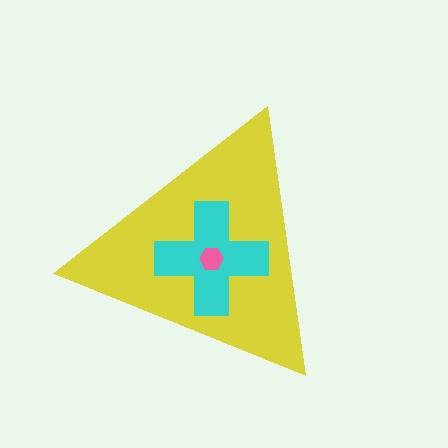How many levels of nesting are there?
3.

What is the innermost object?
The pink hexagon.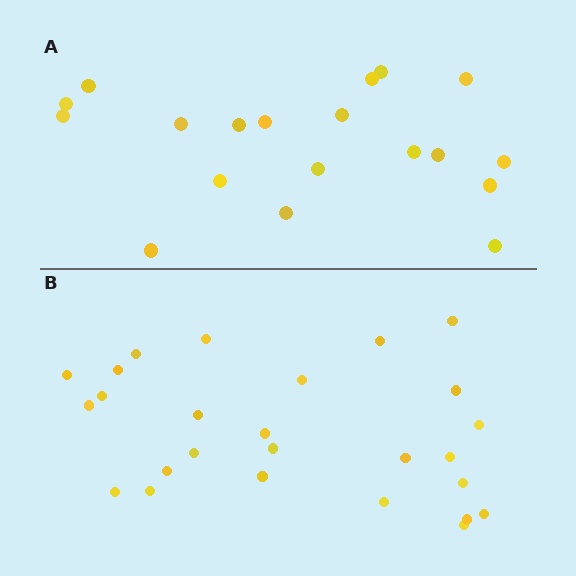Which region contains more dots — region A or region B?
Region B (the bottom region) has more dots.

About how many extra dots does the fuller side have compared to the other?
Region B has roughly 8 or so more dots than region A.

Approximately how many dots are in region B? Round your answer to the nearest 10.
About 30 dots. (The exact count is 26, which rounds to 30.)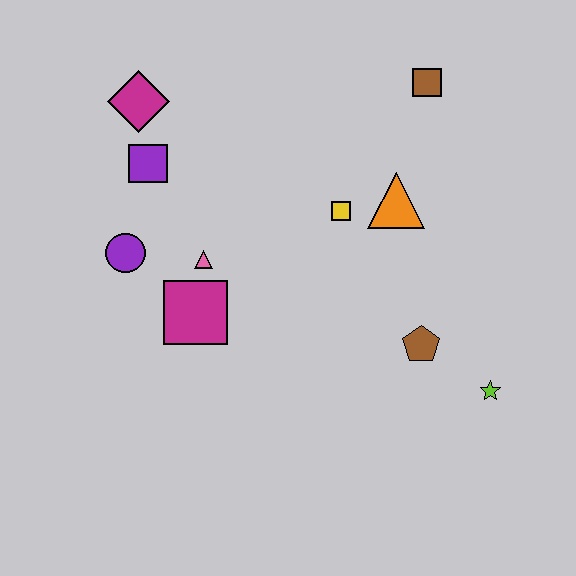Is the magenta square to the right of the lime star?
No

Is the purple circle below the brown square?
Yes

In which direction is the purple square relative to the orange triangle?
The purple square is to the left of the orange triangle.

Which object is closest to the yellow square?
The orange triangle is closest to the yellow square.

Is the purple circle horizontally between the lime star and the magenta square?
No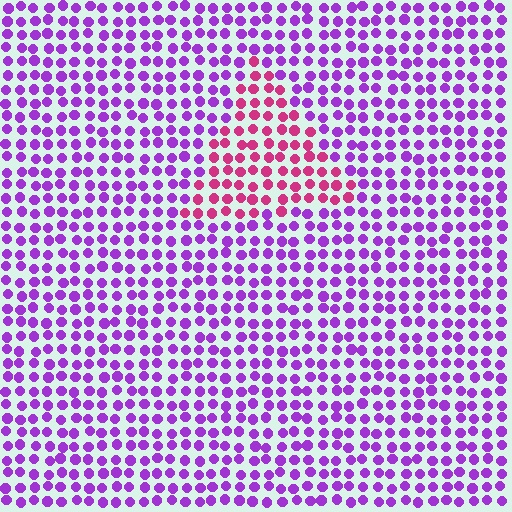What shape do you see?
I see a triangle.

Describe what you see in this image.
The image is filled with small purple elements in a uniform arrangement. A triangle-shaped region is visible where the elements are tinted to a slightly different hue, forming a subtle color boundary.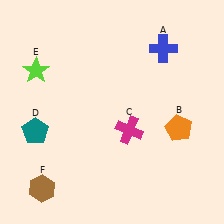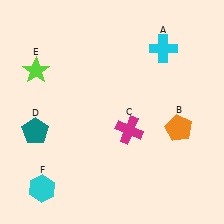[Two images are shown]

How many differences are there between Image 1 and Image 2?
There are 2 differences between the two images.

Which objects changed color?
A changed from blue to cyan. F changed from brown to cyan.